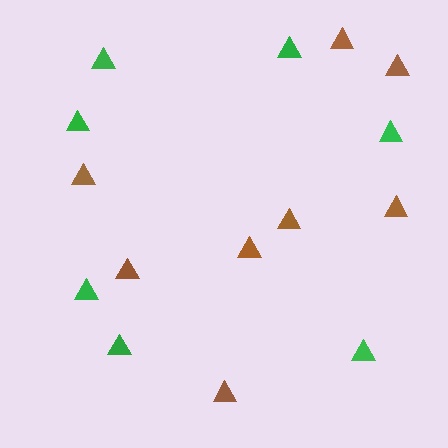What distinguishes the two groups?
There are 2 groups: one group of green triangles (7) and one group of brown triangles (8).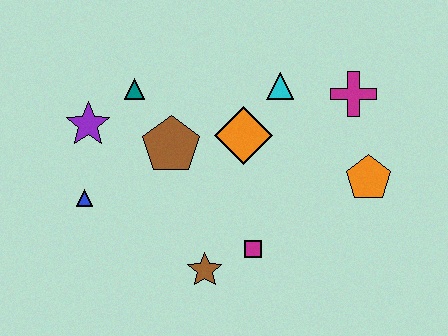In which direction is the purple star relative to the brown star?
The purple star is above the brown star.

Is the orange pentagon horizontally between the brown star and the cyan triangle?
No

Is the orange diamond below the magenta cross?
Yes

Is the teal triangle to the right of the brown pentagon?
No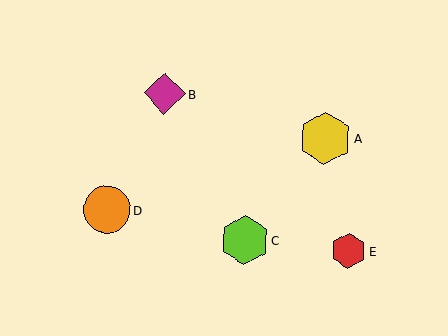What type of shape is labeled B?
Shape B is a magenta diamond.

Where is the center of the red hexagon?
The center of the red hexagon is at (348, 251).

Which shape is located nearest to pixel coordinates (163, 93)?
The magenta diamond (labeled B) at (165, 94) is nearest to that location.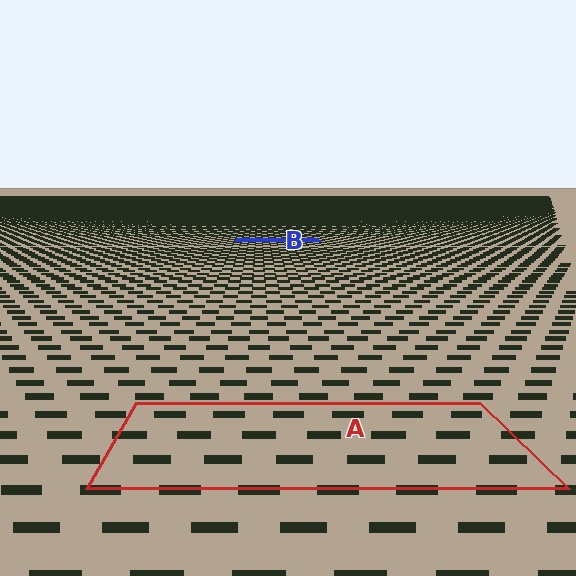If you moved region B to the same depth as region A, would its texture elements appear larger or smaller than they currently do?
They would appear larger. At a closer depth, the same texture elements are projected at a bigger on-screen size.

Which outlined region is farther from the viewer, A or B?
Region B is farther from the viewer — the texture elements inside it appear smaller and more densely packed.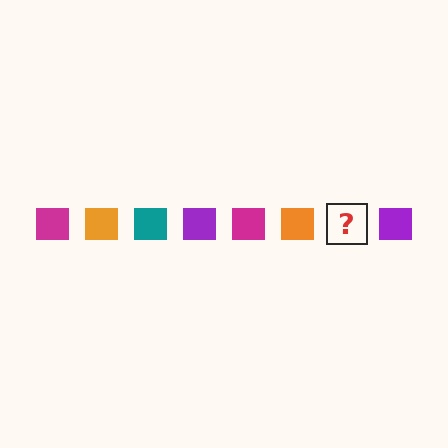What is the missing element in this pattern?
The missing element is a teal square.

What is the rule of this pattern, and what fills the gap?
The rule is that the pattern cycles through magenta, orange, teal, purple squares. The gap should be filled with a teal square.